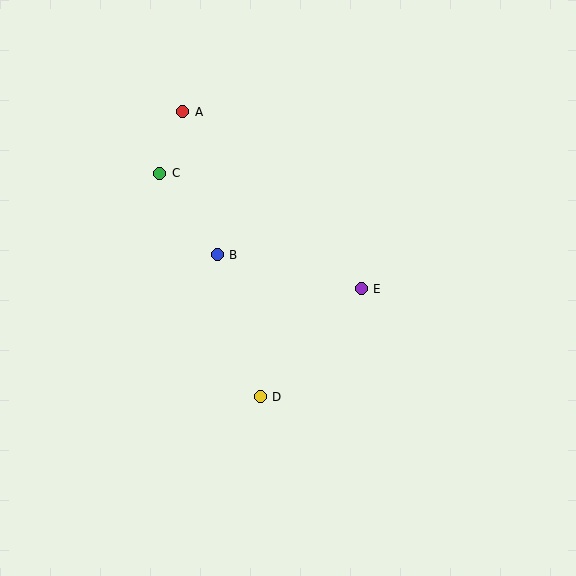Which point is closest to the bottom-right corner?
Point E is closest to the bottom-right corner.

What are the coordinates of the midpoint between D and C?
The midpoint between D and C is at (210, 285).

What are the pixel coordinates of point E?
Point E is at (361, 289).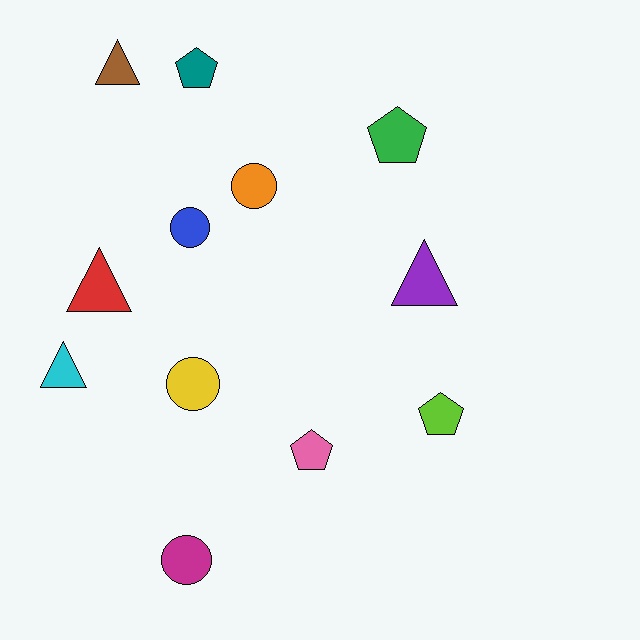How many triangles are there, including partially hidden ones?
There are 4 triangles.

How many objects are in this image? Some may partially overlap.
There are 12 objects.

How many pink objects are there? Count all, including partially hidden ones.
There is 1 pink object.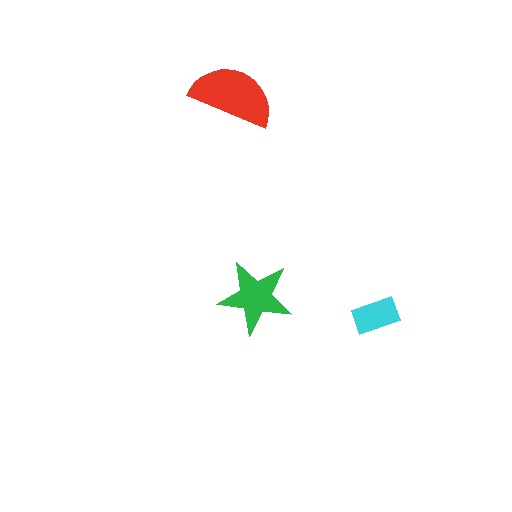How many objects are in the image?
There are 3 objects in the image.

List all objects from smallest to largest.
The cyan rectangle, the green star, the red semicircle.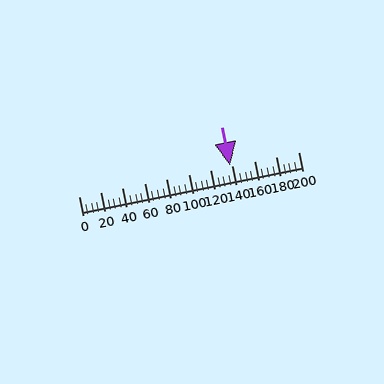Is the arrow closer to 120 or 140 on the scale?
The arrow is closer to 140.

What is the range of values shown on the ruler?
The ruler shows values from 0 to 200.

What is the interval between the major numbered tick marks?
The major tick marks are spaced 20 units apart.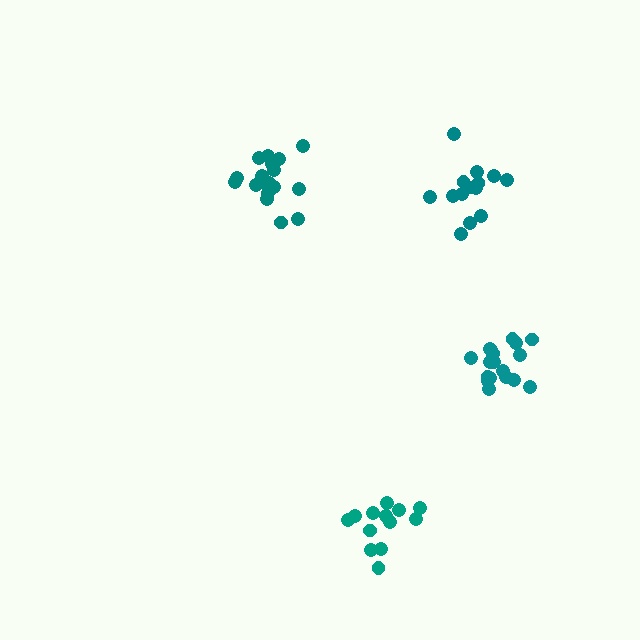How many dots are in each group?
Group 1: 18 dots, Group 2: 13 dots, Group 3: 18 dots, Group 4: 14 dots (63 total).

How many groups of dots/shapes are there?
There are 4 groups.